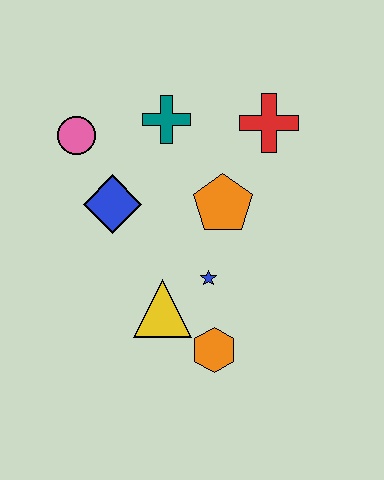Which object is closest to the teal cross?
The pink circle is closest to the teal cross.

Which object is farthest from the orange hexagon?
The pink circle is farthest from the orange hexagon.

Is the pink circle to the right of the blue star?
No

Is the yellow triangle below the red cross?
Yes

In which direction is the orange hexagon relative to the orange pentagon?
The orange hexagon is below the orange pentagon.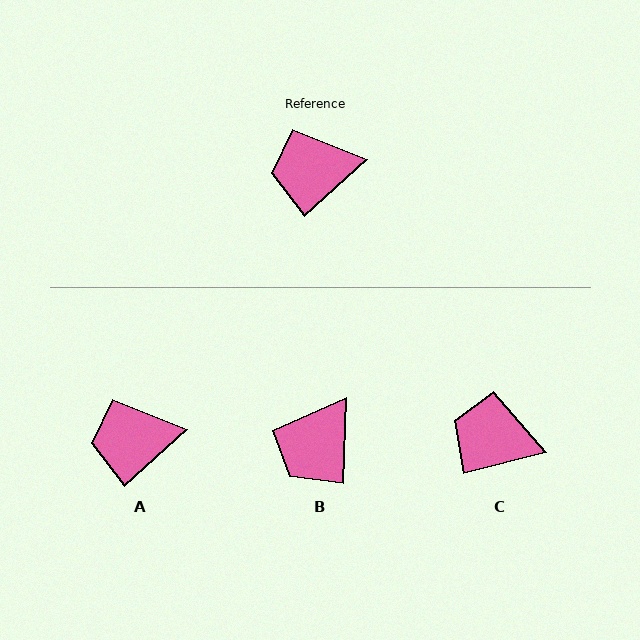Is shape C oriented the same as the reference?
No, it is off by about 28 degrees.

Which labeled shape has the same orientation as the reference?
A.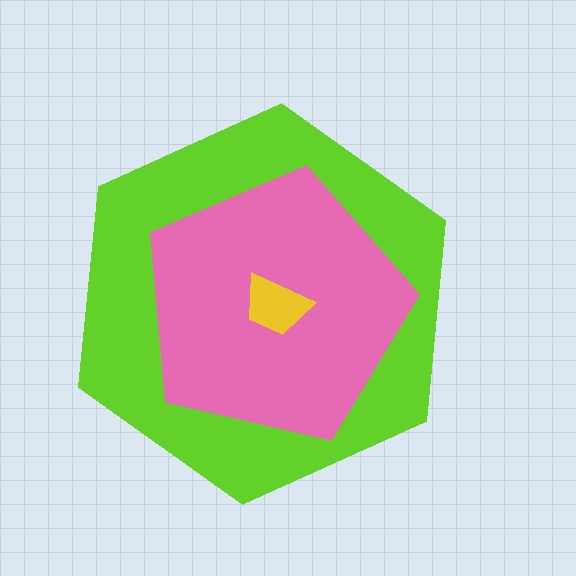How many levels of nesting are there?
3.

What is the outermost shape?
The lime hexagon.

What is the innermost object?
The yellow trapezoid.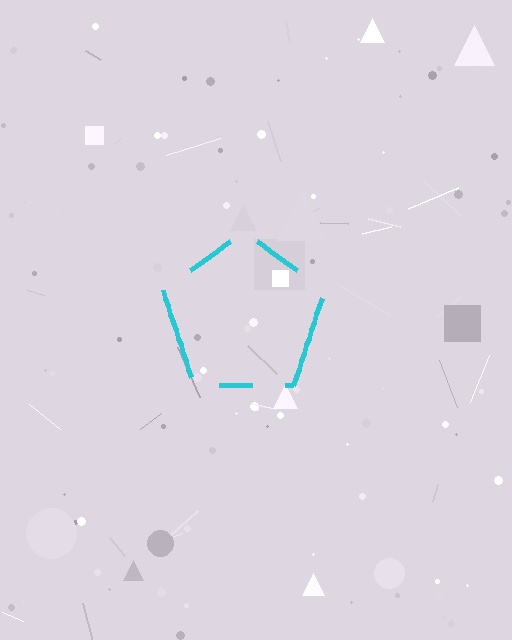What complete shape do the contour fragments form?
The contour fragments form a pentagon.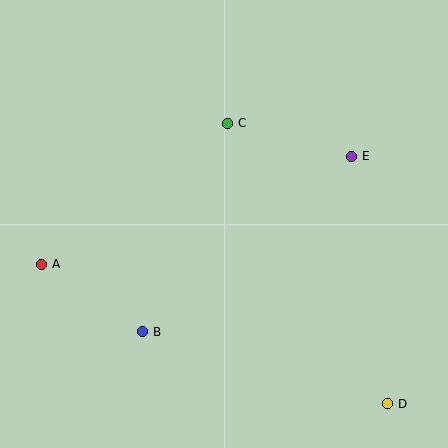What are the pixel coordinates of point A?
Point A is at (41, 264).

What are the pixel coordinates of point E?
Point E is at (351, 156).